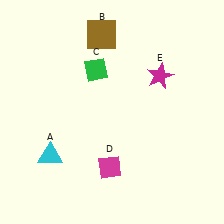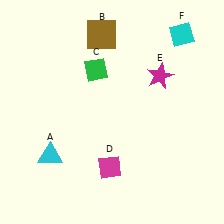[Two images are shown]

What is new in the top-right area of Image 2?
A cyan diamond (F) was added in the top-right area of Image 2.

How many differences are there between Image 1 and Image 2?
There is 1 difference between the two images.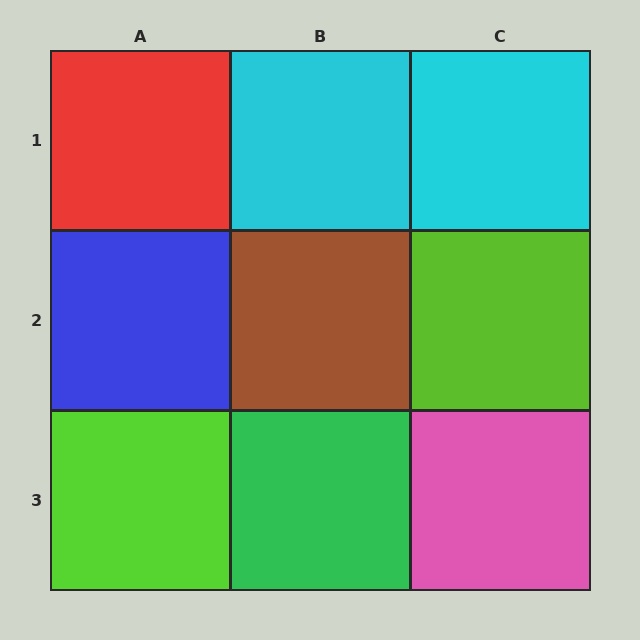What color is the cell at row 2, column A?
Blue.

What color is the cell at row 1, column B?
Cyan.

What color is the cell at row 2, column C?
Lime.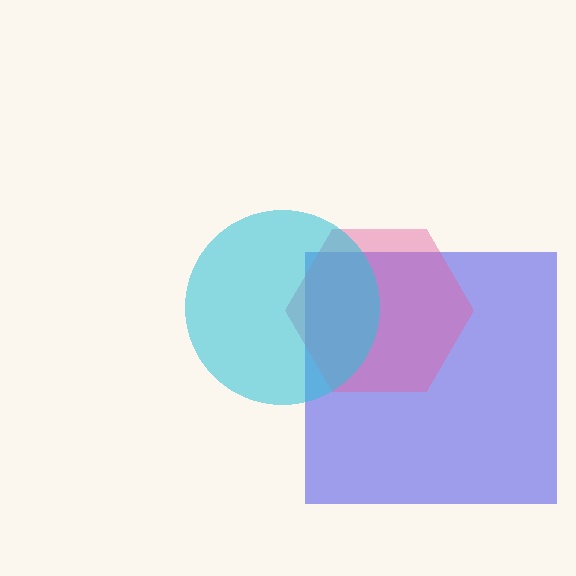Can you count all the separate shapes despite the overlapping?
Yes, there are 3 separate shapes.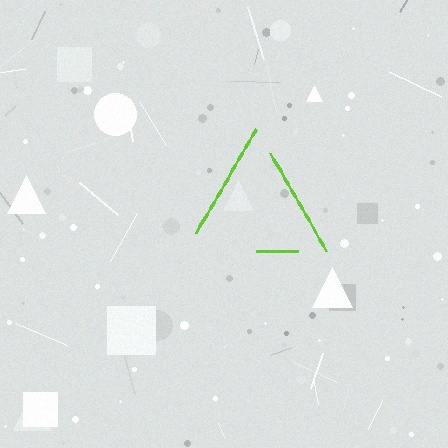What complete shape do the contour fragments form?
The contour fragments form a triangle.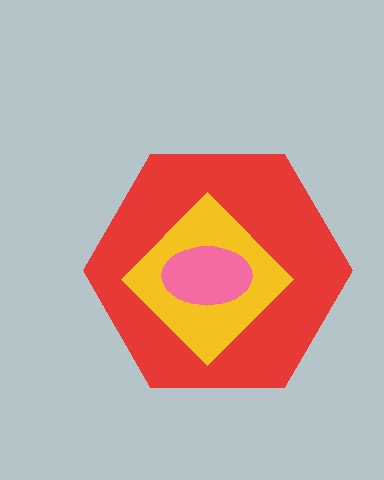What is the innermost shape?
The pink ellipse.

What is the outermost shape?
The red hexagon.